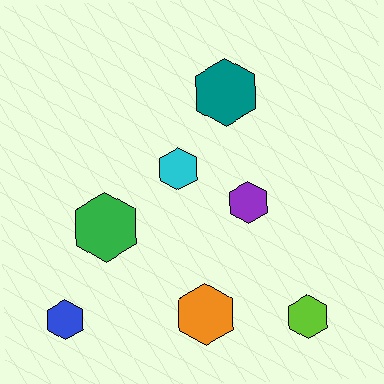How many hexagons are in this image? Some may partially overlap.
There are 7 hexagons.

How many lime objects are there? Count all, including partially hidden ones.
There is 1 lime object.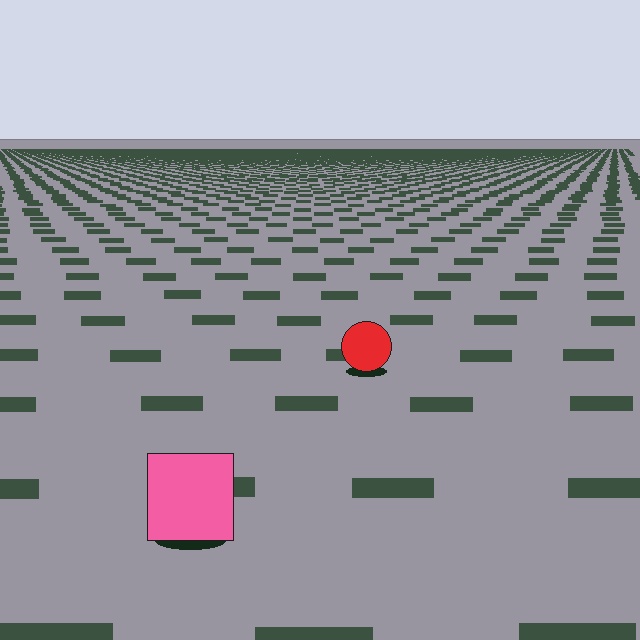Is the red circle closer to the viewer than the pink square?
No. The pink square is closer — you can tell from the texture gradient: the ground texture is coarser near it.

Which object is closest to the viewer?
The pink square is closest. The texture marks near it are larger and more spread out.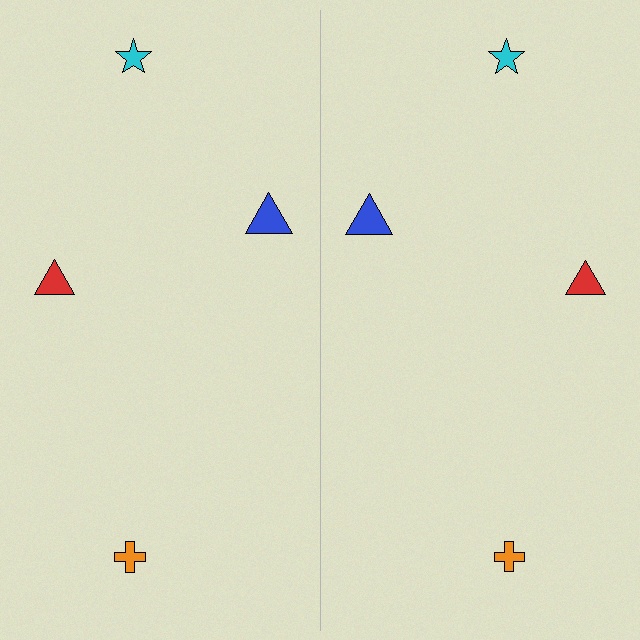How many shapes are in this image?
There are 8 shapes in this image.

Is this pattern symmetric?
Yes, this pattern has bilateral (reflection) symmetry.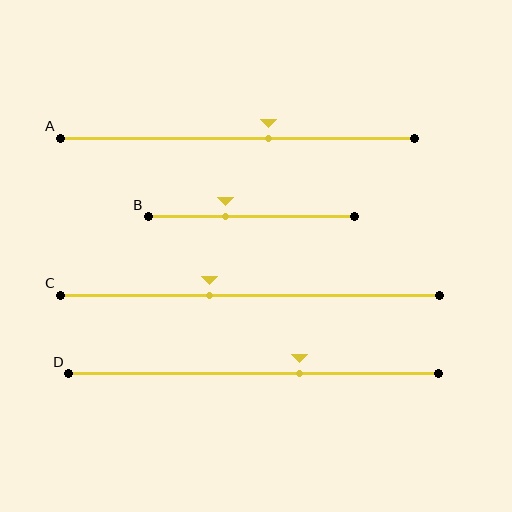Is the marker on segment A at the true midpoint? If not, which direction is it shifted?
No, the marker on segment A is shifted to the right by about 9% of the segment length.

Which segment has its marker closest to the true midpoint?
Segment A has its marker closest to the true midpoint.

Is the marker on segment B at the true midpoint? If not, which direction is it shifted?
No, the marker on segment B is shifted to the left by about 12% of the segment length.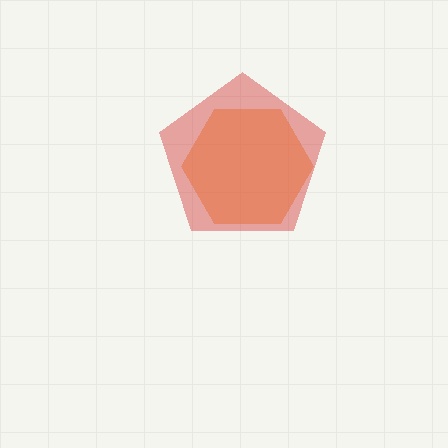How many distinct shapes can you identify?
There are 2 distinct shapes: an orange hexagon, a red pentagon.